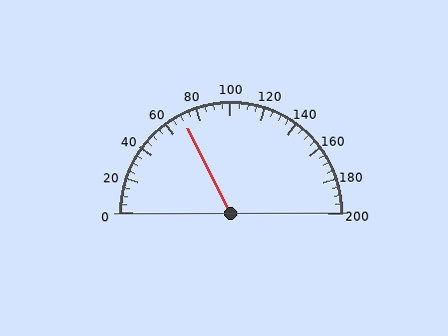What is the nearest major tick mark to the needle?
The nearest major tick mark is 80.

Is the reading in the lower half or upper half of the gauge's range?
The reading is in the lower half of the range (0 to 200).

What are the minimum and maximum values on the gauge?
The gauge ranges from 0 to 200.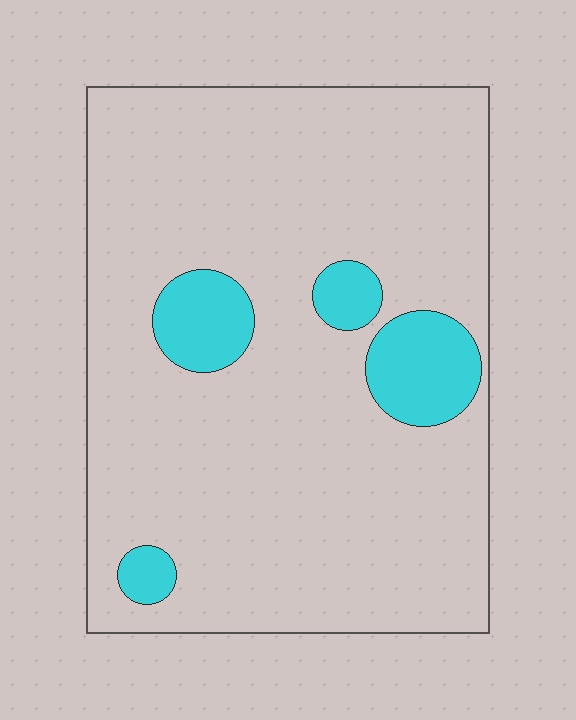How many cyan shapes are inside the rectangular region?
4.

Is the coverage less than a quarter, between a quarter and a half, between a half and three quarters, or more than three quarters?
Less than a quarter.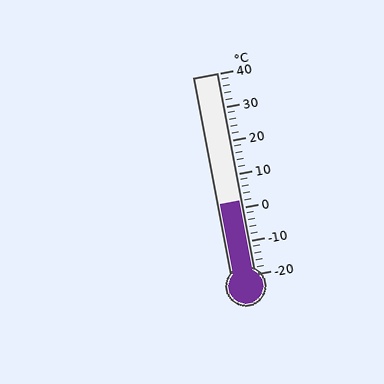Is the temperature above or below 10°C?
The temperature is below 10°C.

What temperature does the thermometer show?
The thermometer shows approximately 2°C.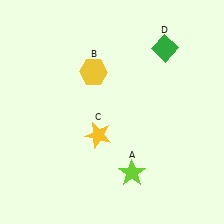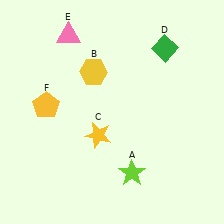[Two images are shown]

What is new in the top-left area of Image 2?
A pink triangle (E) was added in the top-left area of Image 2.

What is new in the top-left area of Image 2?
A yellow pentagon (F) was added in the top-left area of Image 2.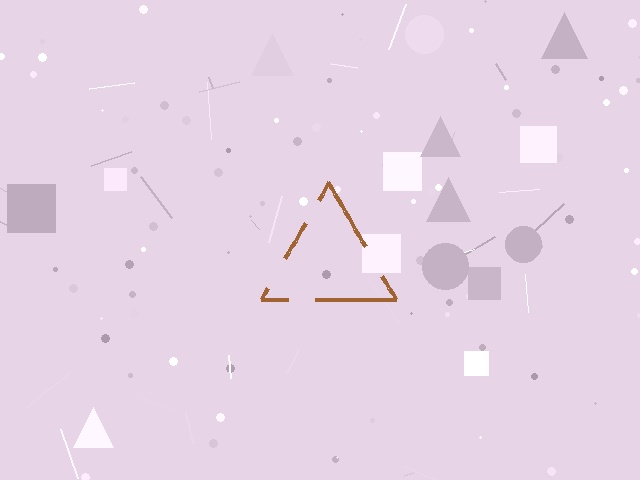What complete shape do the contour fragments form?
The contour fragments form a triangle.